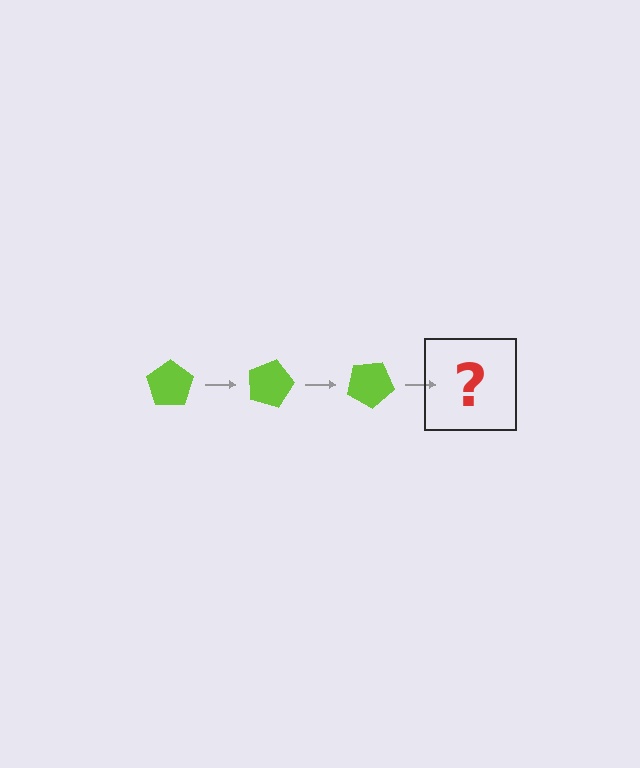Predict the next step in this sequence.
The next step is a lime pentagon rotated 45 degrees.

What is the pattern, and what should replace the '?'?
The pattern is that the pentagon rotates 15 degrees each step. The '?' should be a lime pentagon rotated 45 degrees.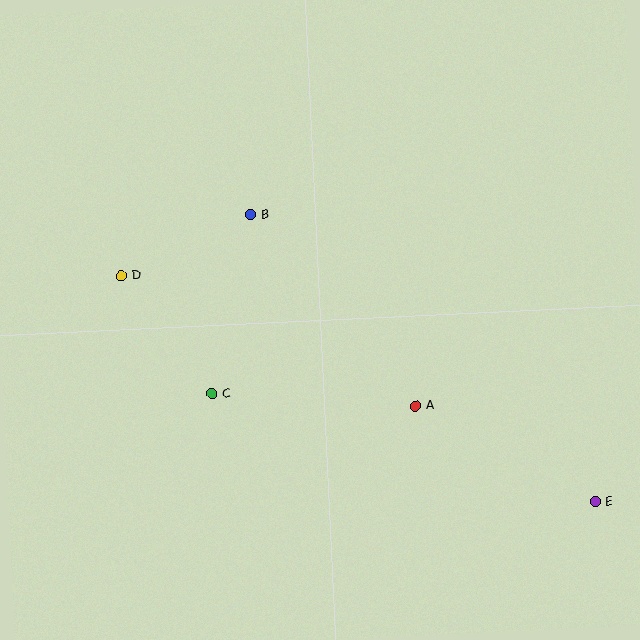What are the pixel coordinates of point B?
Point B is at (251, 215).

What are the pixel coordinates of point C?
Point C is at (212, 394).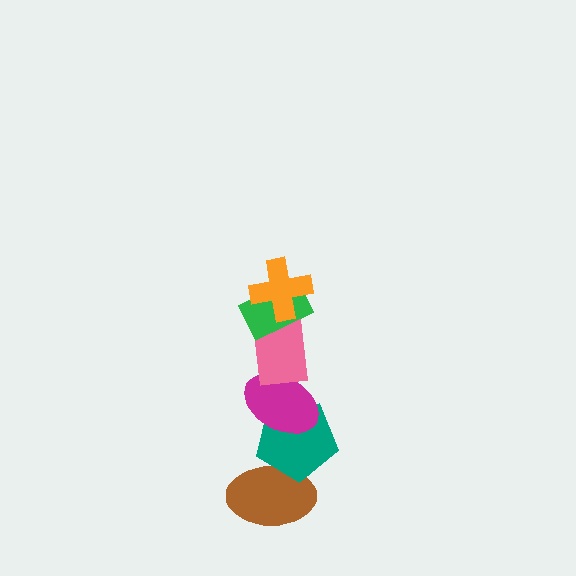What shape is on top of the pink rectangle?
The green rectangle is on top of the pink rectangle.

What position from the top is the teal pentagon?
The teal pentagon is 5th from the top.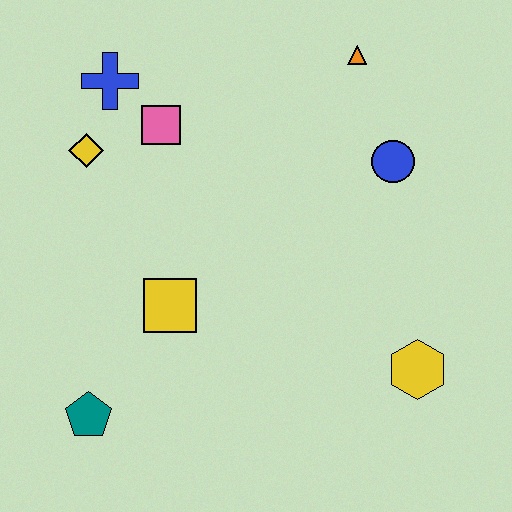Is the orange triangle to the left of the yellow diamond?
No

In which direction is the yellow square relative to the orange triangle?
The yellow square is below the orange triangle.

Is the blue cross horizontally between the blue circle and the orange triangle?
No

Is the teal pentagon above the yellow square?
No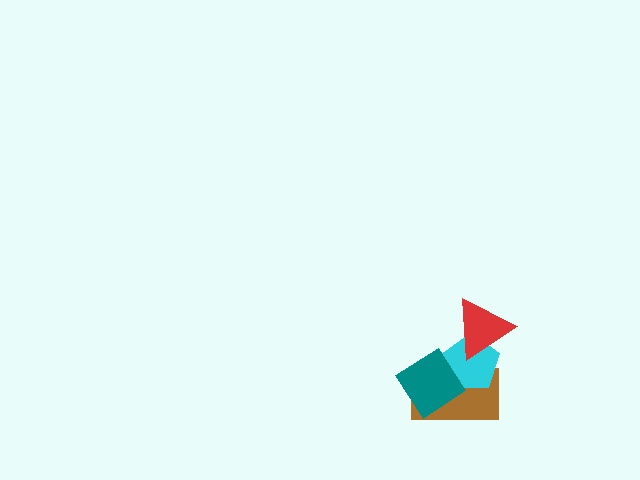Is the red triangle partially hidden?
No, no other shape covers it.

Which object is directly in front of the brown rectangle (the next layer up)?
The cyan pentagon is directly in front of the brown rectangle.